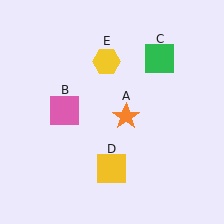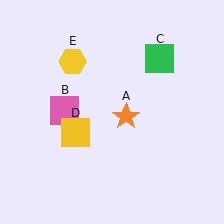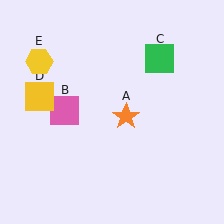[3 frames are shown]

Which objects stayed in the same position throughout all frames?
Orange star (object A) and pink square (object B) and green square (object C) remained stationary.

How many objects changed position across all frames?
2 objects changed position: yellow square (object D), yellow hexagon (object E).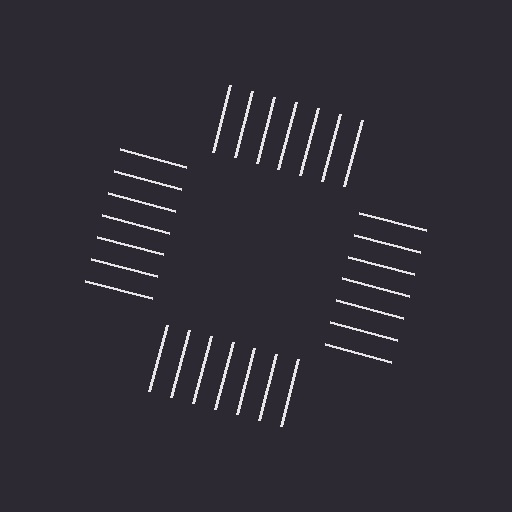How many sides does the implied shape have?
4 sides — the line-ends trace a square.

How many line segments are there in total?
28 — 7 along each of the 4 edges.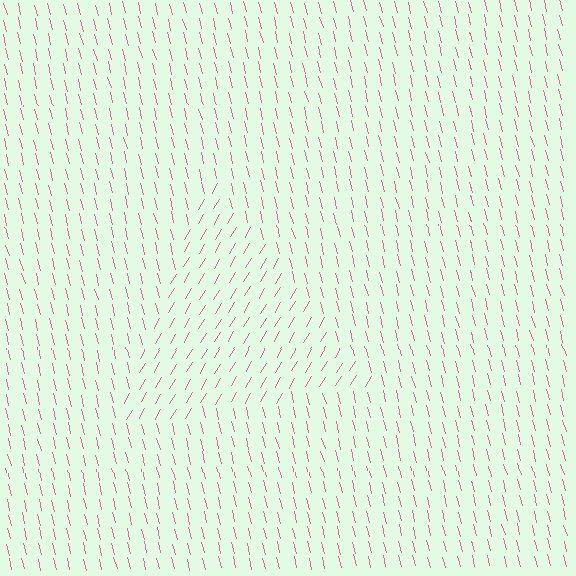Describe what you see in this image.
The image is filled with small pink line segments. A triangle region in the image has lines oriented differently from the surrounding lines, creating a visible texture boundary.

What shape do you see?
I see a triangle.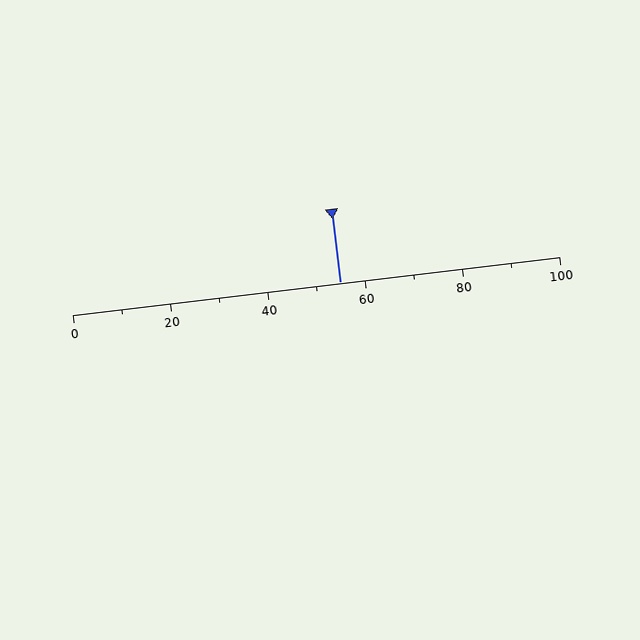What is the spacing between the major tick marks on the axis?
The major ticks are spaced 20 apart.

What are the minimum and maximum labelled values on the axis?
The axis runs from 0 to 100.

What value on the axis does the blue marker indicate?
The marker indicates approximately 55.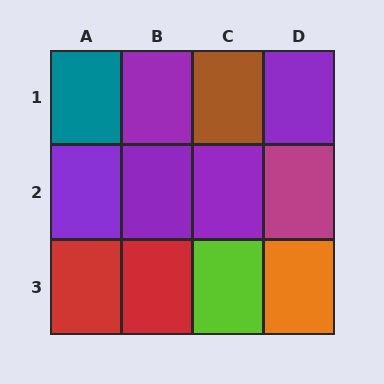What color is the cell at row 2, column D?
Magenta.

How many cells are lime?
1 cell is lime.